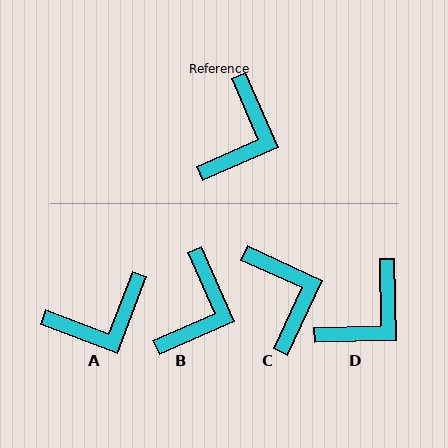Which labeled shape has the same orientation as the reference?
B.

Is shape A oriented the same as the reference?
No, it is off by about 44 degrees.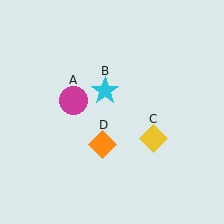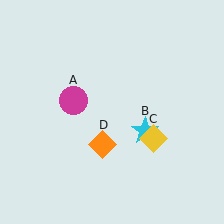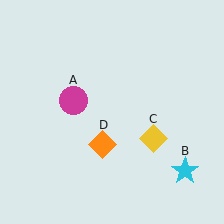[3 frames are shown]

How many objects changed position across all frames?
1 object changed position: cyan star (object B).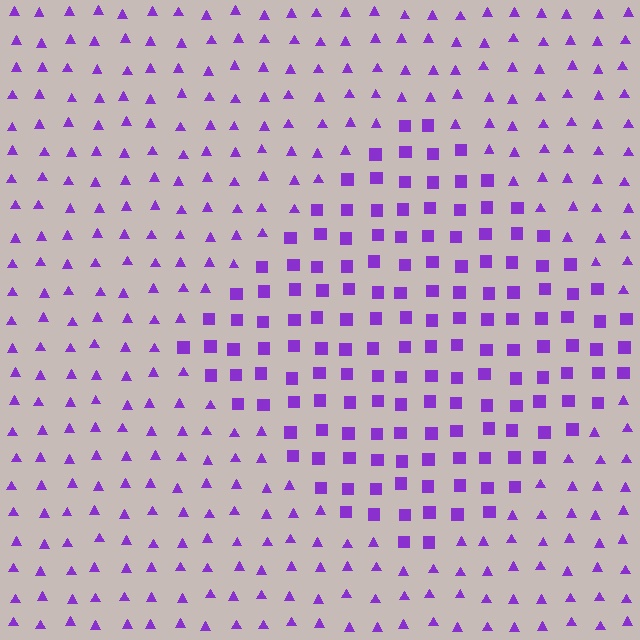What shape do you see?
I see a diamond.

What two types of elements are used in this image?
The image uses squares inside the diamond region and triangles outside it.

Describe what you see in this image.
The image is filled with small purple elements arranged in a uniform grid. A diamond-shaped region contains squares, while the surrounding area contains triangles. The boundary is defined purely by the change in element shape.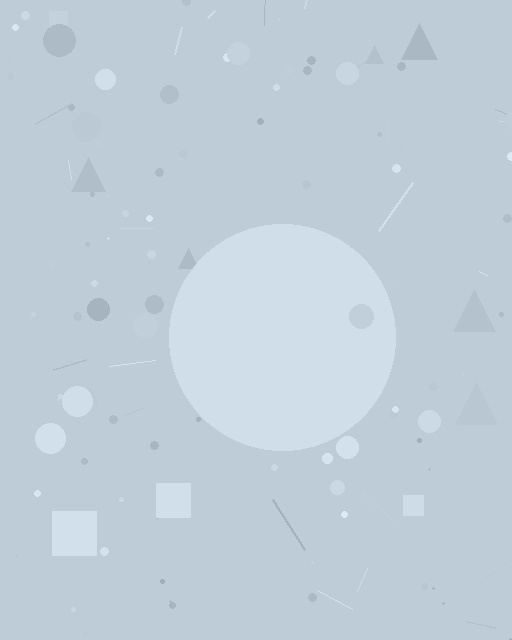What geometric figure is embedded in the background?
A circle is embedded in the background.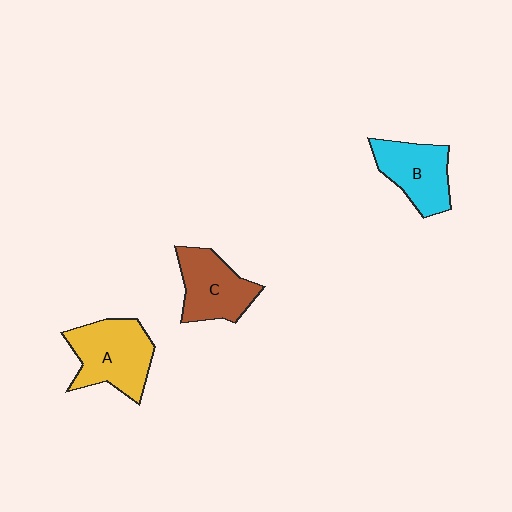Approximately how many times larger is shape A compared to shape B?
Approximately 1.2 times.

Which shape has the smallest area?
Shape B (cyan).